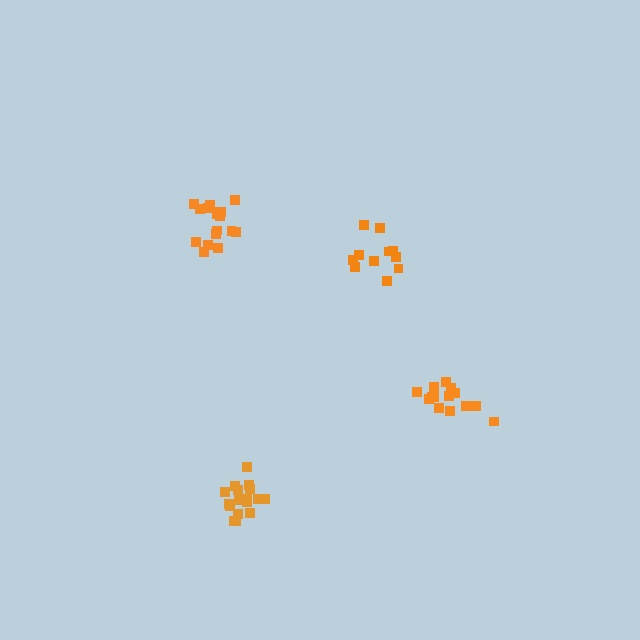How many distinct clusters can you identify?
There are 4 distinct clusters.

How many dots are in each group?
Group 1: 17 dots, Group 2: 11 dots, Group 3: 15 dots, Group 4: 17 dots (60 total).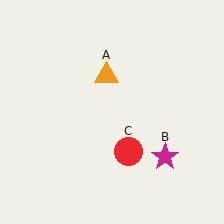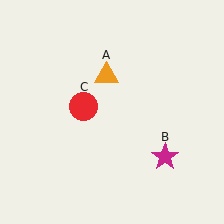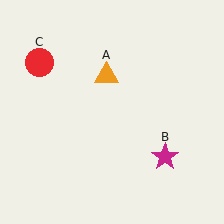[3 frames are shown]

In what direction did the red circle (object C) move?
The red circle (object C) moved up and to the left.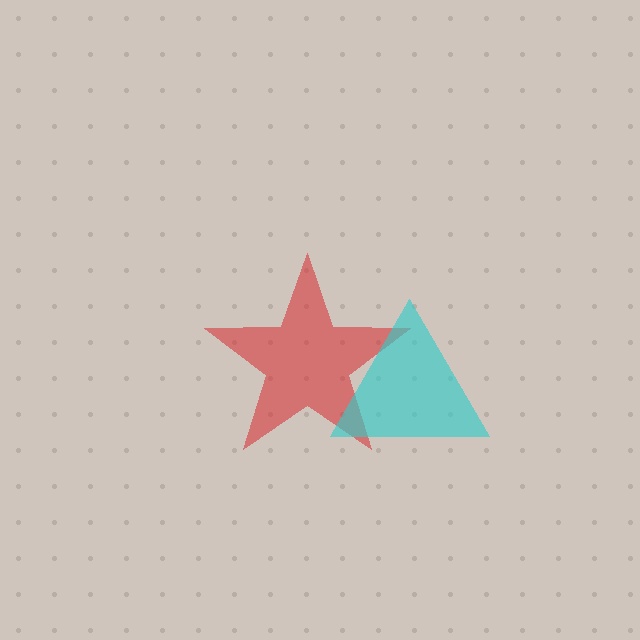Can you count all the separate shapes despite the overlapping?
Yes, there are 2 separate shapes.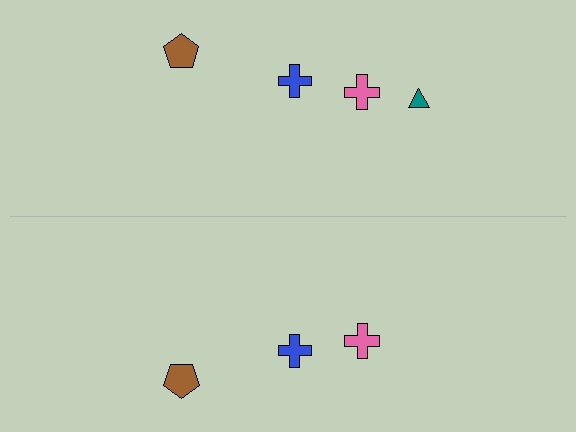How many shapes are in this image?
There are 7 shapes in this image.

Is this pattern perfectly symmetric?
No, the pattern is not perfectly symmetric. A teal triangle is missing from the bottom side.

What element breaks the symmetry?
A teal triangle is missing from the bottom side.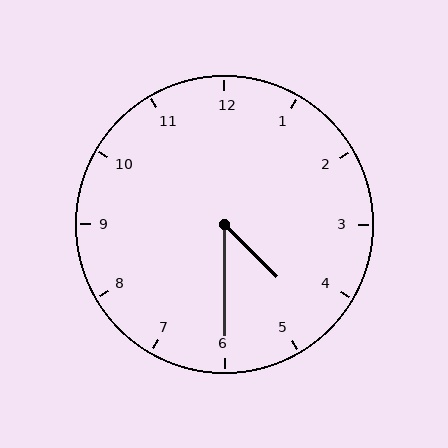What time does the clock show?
4:30.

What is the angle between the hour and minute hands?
Approximately 45 degrees.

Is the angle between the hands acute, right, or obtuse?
It is acute.